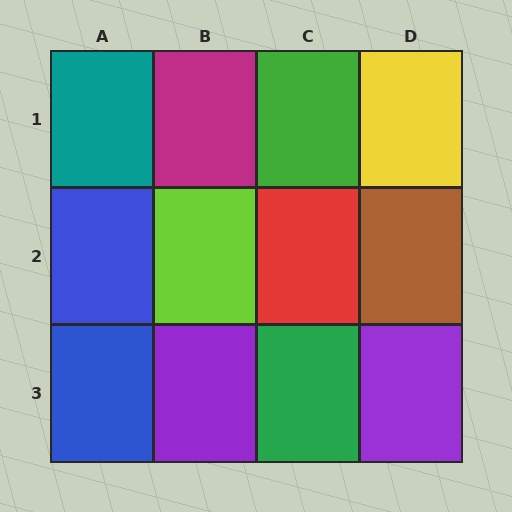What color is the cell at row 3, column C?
Green.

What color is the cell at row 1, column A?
Teal.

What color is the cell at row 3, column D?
Purple.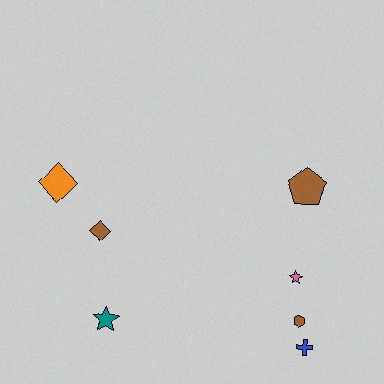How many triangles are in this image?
There are no triangles.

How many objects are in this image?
There are 7 objects.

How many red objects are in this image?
There are no red objects.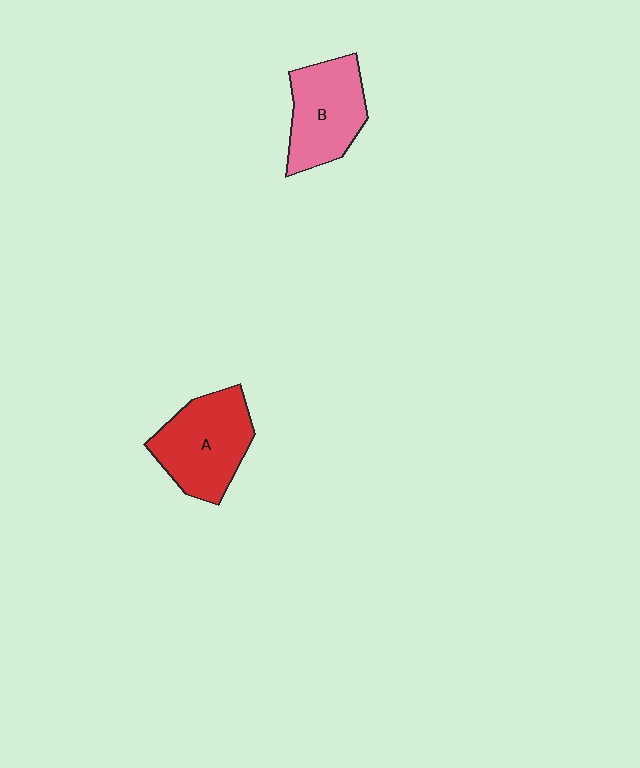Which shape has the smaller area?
Shape B (pink).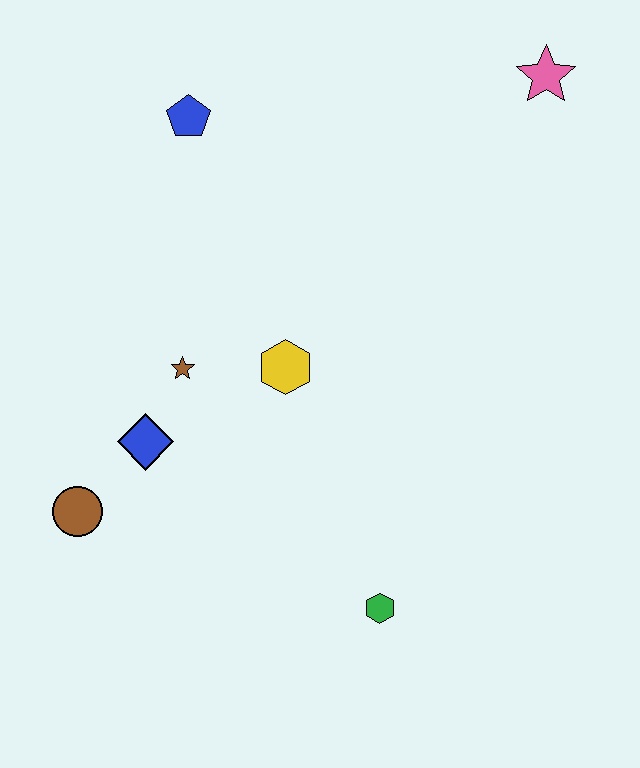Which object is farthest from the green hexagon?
The pink star is farthest from the green hexagon.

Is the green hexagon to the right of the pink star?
No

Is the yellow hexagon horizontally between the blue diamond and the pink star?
Yes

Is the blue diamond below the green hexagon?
No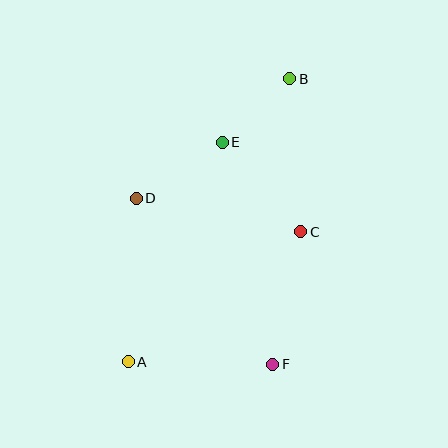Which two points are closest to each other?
Points B and E are closest to each other.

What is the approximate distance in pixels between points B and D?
The distance between B and D is approximately 194 pixels.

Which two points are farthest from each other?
Points A and B are farthest from each other.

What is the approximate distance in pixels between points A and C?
The distance between A and C is approximately 216 pixels.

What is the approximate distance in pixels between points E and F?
The distance between E and F is approximately 228 pixels.